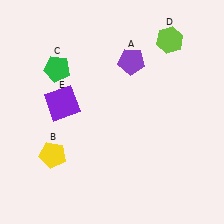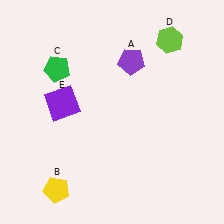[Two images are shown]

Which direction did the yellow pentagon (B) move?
The yellow pentagon (B) moved down.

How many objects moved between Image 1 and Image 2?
1 object moved between the two images.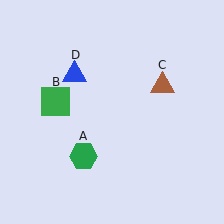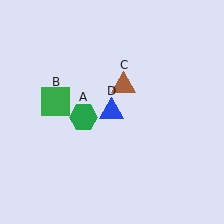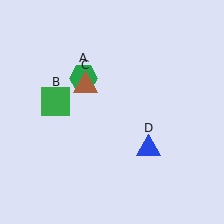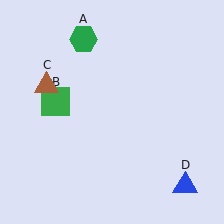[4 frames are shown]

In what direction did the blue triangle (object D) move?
The blue triangle (object D) moved down and to the right.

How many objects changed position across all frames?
3 objects changed position: green hexagon (object A), brown triangle (object C), blue triangle (object D).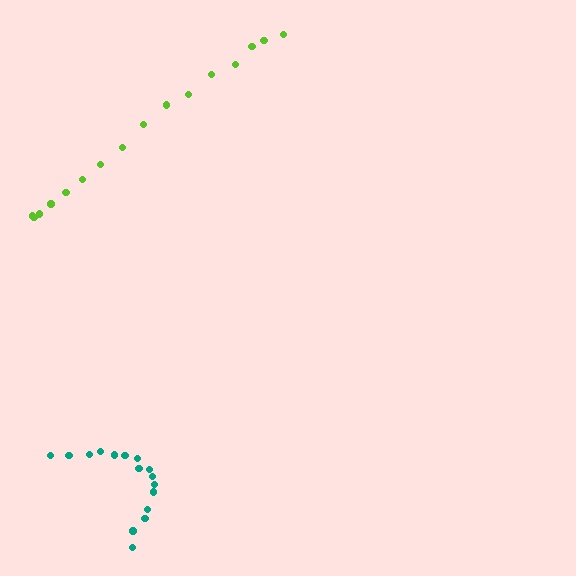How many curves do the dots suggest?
There are 2 distinct paths.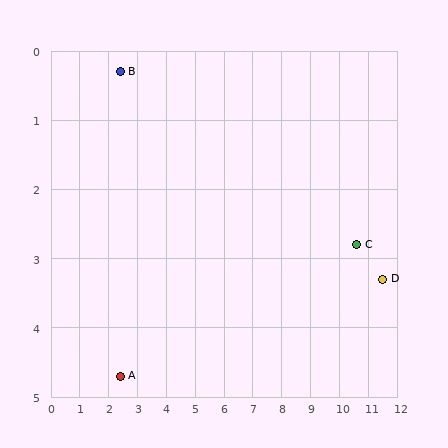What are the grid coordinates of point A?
Point A is at approximately (2.4, 4.7).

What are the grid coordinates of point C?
Point C is at approximately (10.6, 2.8).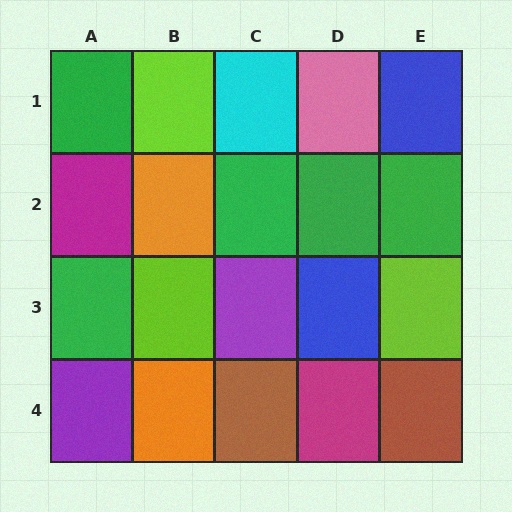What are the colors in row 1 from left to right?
Green, lime, cyan, pink, blue.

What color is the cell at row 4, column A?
Purple.